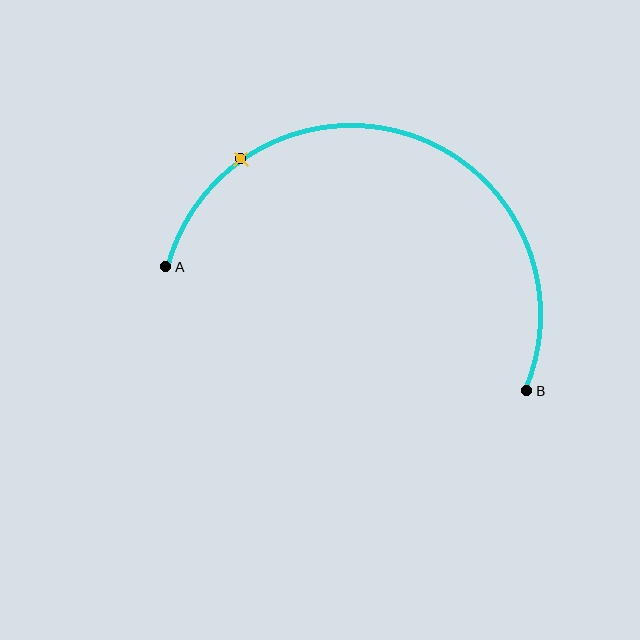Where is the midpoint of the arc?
The arc midpoint is the point on the curve farthest from the straight line joining A and B. It sits above that line.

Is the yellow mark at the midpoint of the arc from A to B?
No. The yellow mark lies on the arc but is closer to endpoint A. The arc midpoint would be at the point on the curve equidistant along the arc from both A and B.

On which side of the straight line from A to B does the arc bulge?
The arc bulges above the straight line connecting A and B.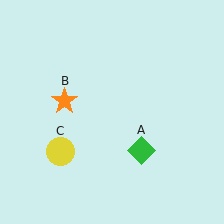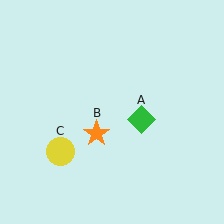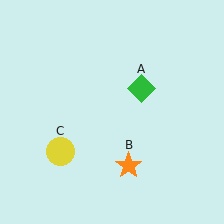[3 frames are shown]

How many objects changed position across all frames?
2 objects changed position: green diamond (object A), orange star (object B).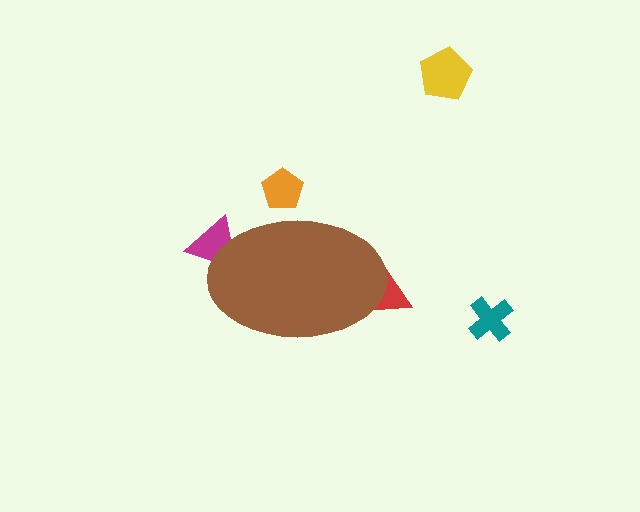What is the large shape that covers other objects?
A brown ellipse.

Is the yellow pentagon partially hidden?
No, the yellow pentagon is fully visible.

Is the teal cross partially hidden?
No, the teal cross is fully visible.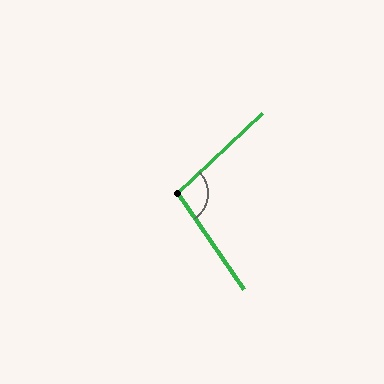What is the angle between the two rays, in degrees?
Approximately 98 degrees.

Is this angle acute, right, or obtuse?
It is obtuse.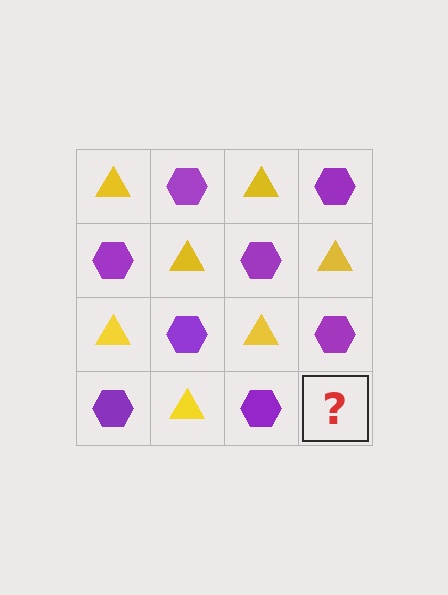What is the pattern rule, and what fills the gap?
The rule is that it alternates yellow triangle and purple hexagon in a checkerboard pattern. The gap should be filled with a yellow triangle.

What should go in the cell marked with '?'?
The missing cell should contain a yellow triangle.